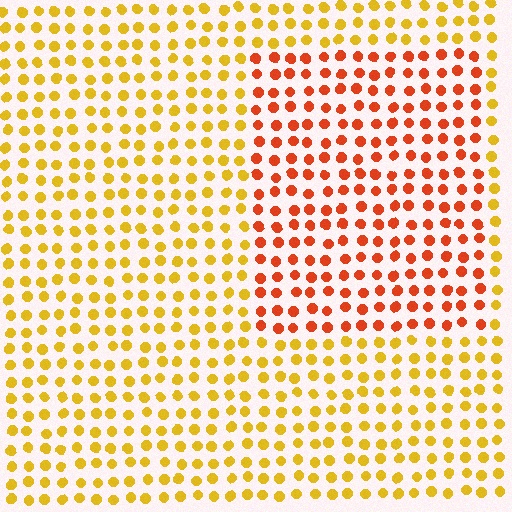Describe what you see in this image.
The image is filled with small yellow elements in a uniform arrangement. A rectangle-shaped region is visible where the elements are tinted to a slightly different hue, forming a subtle color boundary.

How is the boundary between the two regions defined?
The boundary is defined purely by a slight shift in hue (about 38 degrees). Spacing, size, and orientation are identical on both sides.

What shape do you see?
I see a rectangle.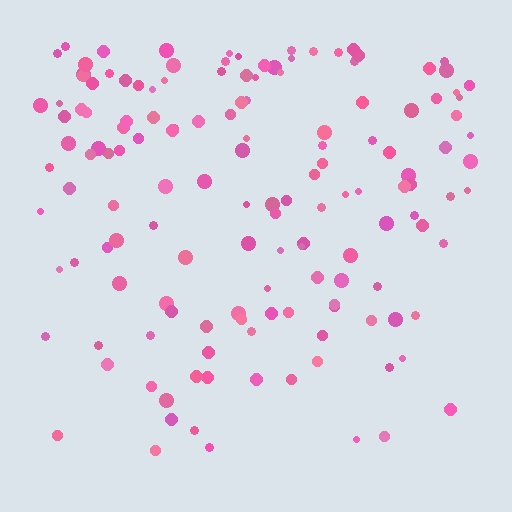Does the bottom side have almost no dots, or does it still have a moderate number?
Still a moderate number, just noticeably fewer than the top.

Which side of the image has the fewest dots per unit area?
The bottom.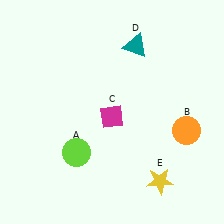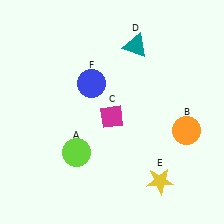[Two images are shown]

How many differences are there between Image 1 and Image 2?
There is 1 difference between the two images.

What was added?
A blue circle (F) was added in Image 2.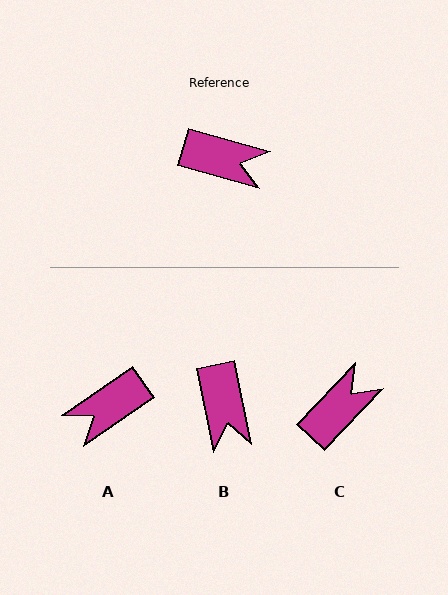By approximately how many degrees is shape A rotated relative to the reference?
Approximately 129 degrees clockwise.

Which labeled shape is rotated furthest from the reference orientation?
A, about 129 degrees away.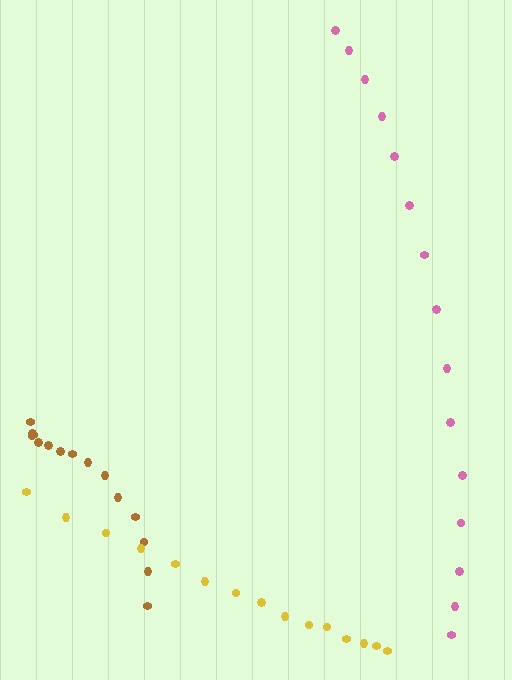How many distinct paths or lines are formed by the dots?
There are 3 distinct paths.